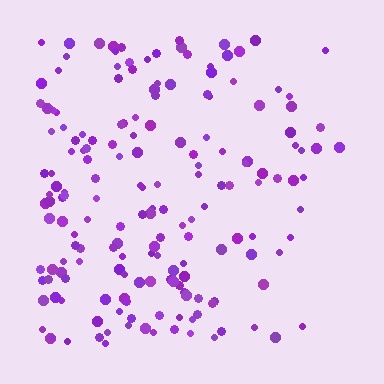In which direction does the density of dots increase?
From right to left, with the left side densest.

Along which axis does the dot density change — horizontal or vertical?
Horizontal.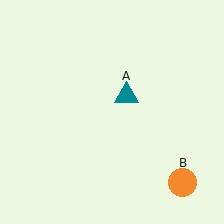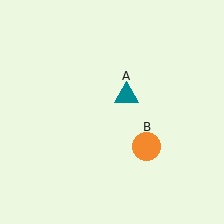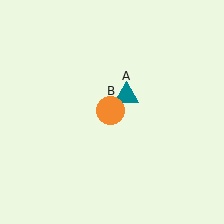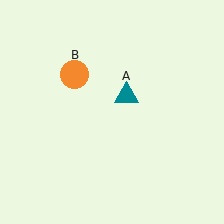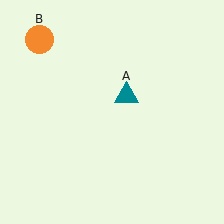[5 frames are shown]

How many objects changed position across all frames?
1 object changed position: orange circle (object B).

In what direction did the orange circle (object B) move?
The orange circle (object B) moved up and to the left.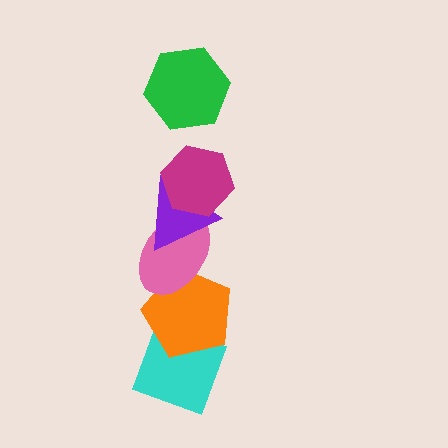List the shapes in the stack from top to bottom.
From top to bottom: the green hexagon, the magenta hexagon, the purple triangle, the pink ellipse, the orange pentagon, the cyan diamond.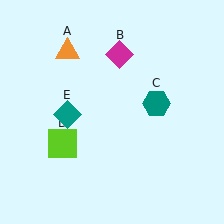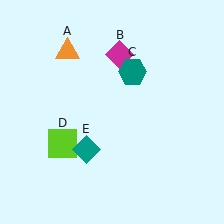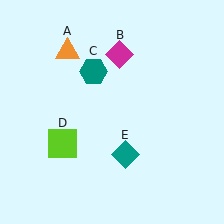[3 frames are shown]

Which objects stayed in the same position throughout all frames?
Orange triangle (object A) and magenta diamond (object B) and lime square (object D) remained stationary.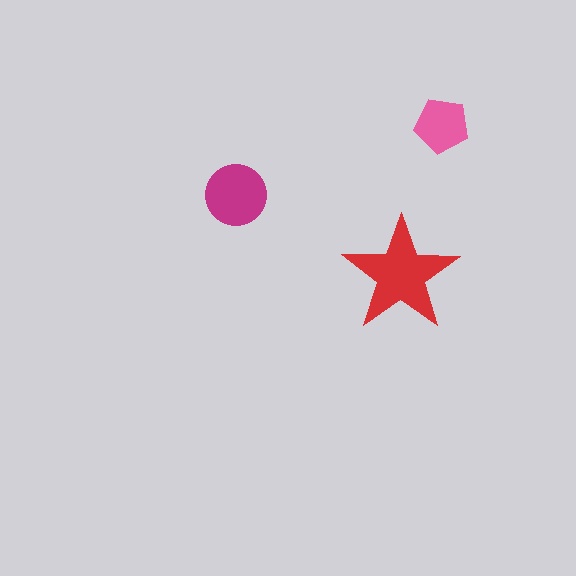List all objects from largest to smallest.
The red star, the magenta circle, the pink pentagon.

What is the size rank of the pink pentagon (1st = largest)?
3rd.